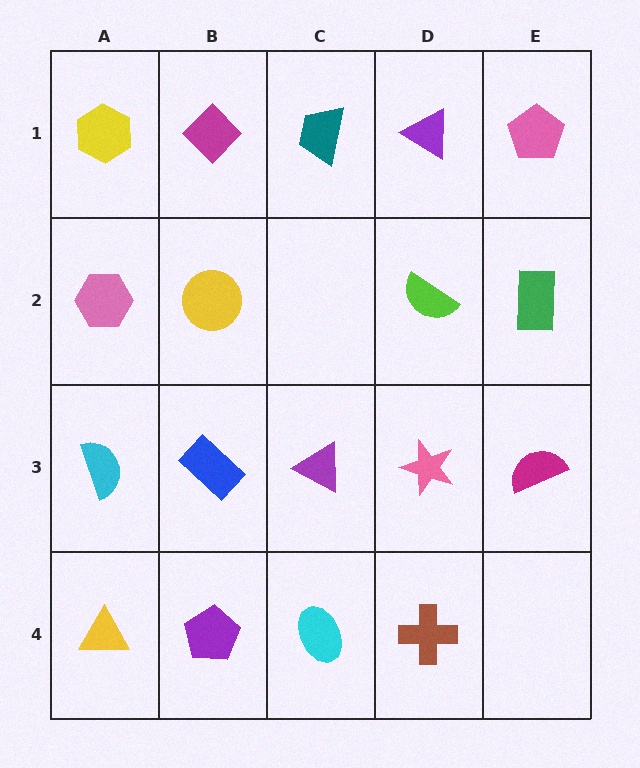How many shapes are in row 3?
5 shapes.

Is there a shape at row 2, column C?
No, that cell is empty.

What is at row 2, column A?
A pink hexagon.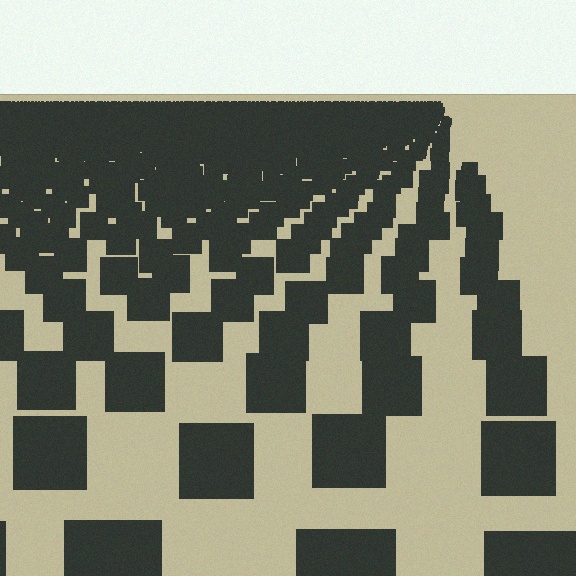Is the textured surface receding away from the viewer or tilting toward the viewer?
The surface is receding away from the viewer. Texture elements get smaller and denser toward the top.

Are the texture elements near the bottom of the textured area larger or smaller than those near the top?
Larger. Near the bottom, elements are closer to the viewer and appear at a bigger on-screen size.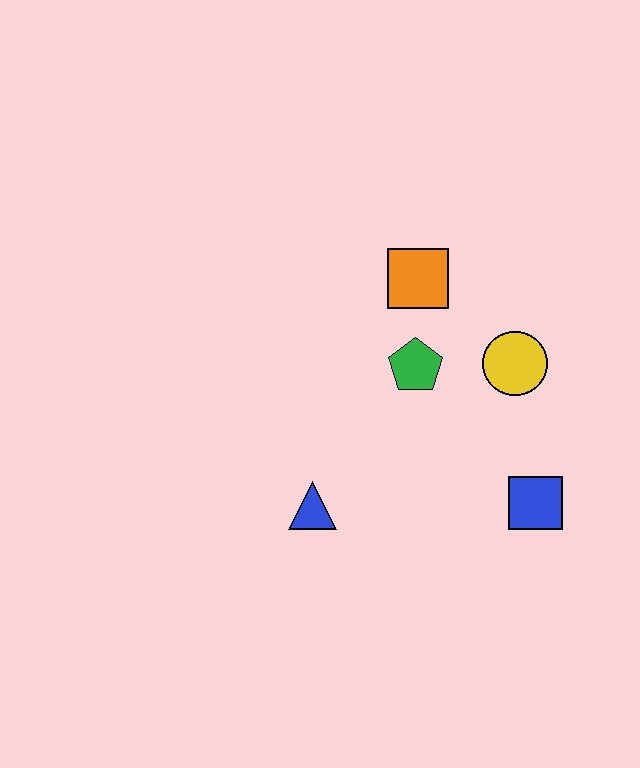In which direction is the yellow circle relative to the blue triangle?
The yellow circle is to the right of the blue triangle.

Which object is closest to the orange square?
The green pentagon is closest to the orange square.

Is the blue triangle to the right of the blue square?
No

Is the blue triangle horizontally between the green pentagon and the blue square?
No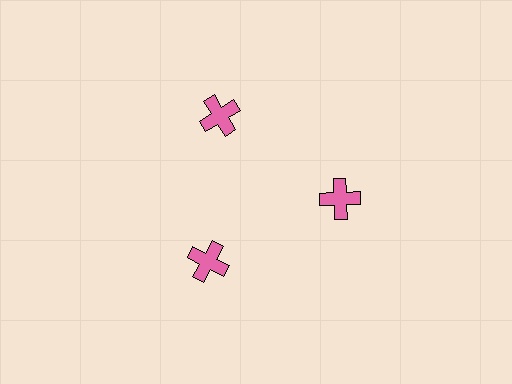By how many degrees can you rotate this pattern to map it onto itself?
The pattern maps onto itself every 120 degrees of rotation.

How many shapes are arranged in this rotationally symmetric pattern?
There are 3 shapes, arranged in 3 groups of 1.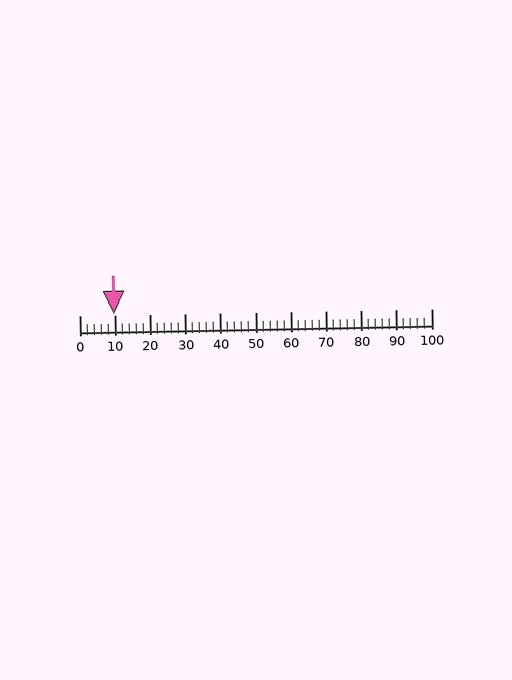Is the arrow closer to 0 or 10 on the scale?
The arrow is closer to 10.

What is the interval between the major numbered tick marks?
The major tick marks are spaced 10 units apart.